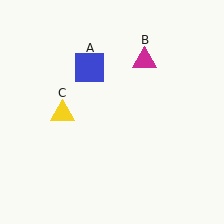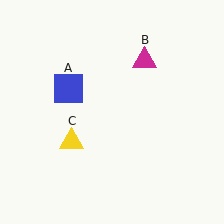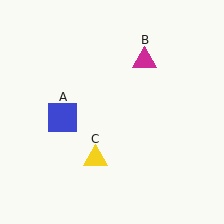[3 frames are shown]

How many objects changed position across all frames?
2 objects changed position: blue square (object A), yellow triangle (object C).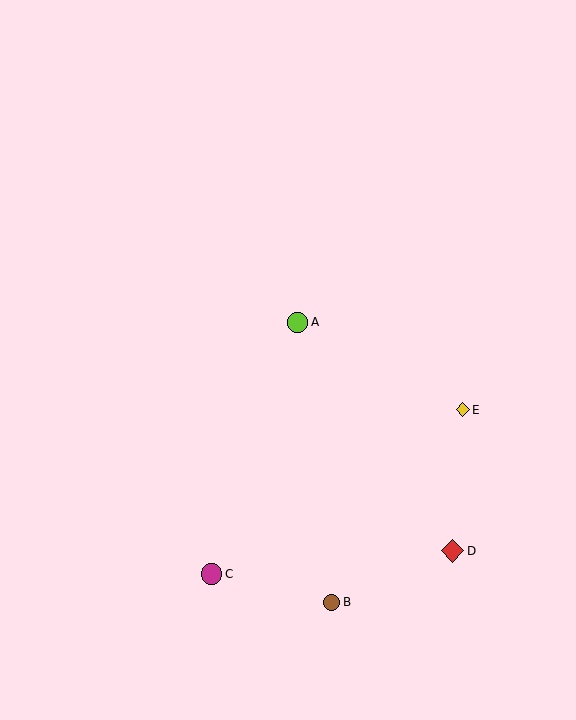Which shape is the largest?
The red diamond (labeled D) is the largest.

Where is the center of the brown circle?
The center of the brown circle is at (332, 602).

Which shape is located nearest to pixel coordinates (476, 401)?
The yellow diamond (labeled E) at (463, 410) is nearest to that location.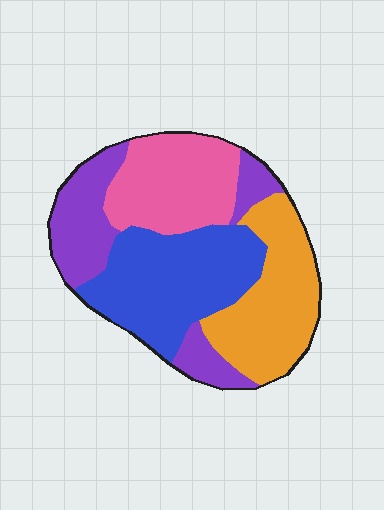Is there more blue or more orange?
Blue.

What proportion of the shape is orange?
Orange takes up about one quarter (1/4) of the shape.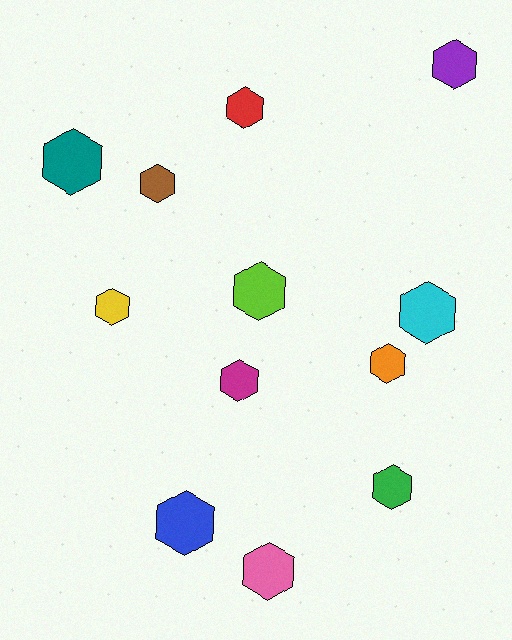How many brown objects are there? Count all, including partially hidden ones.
There is 1 brown object.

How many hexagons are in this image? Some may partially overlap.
There are 12 hexagons.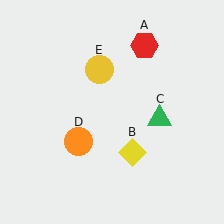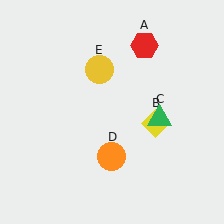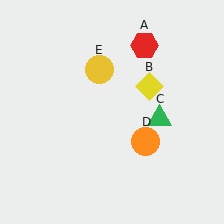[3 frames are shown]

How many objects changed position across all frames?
2 objects changed position: yellow diamond (object B), orange circle (object D).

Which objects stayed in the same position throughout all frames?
Red hexagon (object A) and green triangle (object C) and yellow circle (object E) remained stationary.